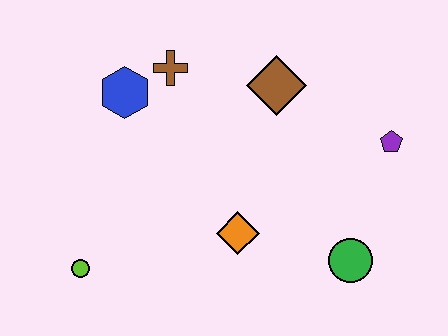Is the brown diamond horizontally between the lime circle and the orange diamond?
No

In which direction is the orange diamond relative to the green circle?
The orange diamond is to the left of the green circle.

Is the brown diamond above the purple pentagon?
Yes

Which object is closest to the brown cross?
The blue hexagon is closest to the brown cross.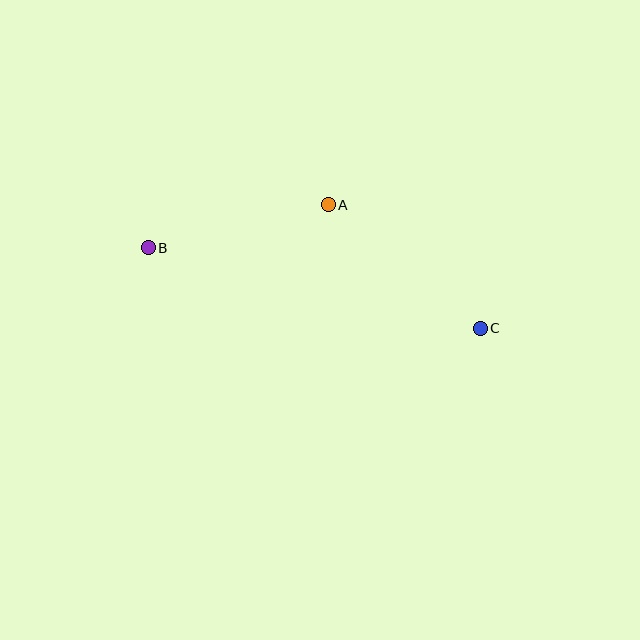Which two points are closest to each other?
Points A and B are closest to each other.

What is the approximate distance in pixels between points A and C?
The distance between A and C is approximately 196 pixels.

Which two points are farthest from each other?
Points B and C are farthest from each other.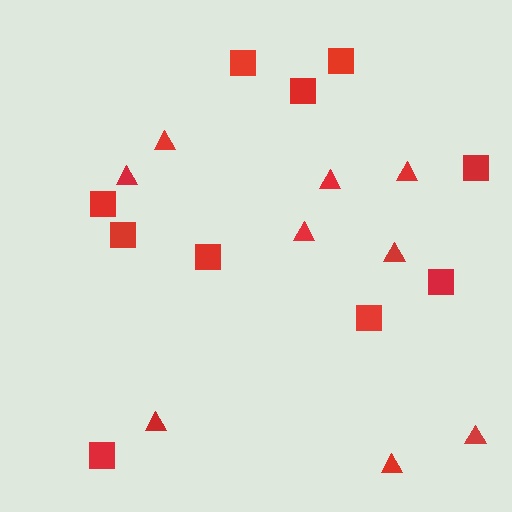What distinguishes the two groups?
There are 2 groups: one group of squares (10) and one group of triangles (9).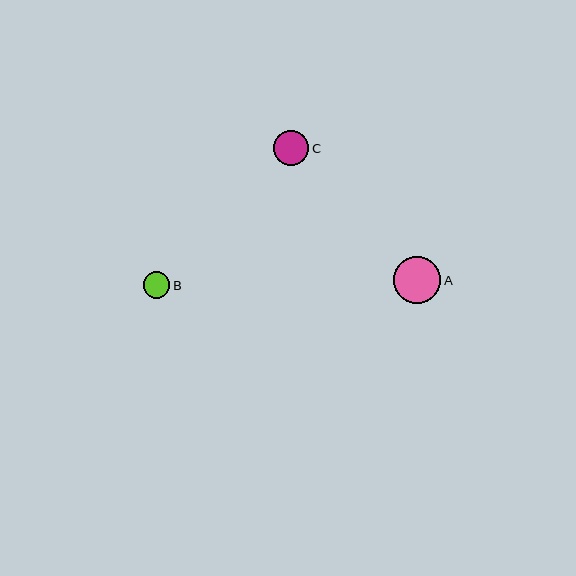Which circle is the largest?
Circle A is the largest with a size of approximately 47 pixels.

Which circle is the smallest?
Circle B is the smallest with a size of approximately 26 pixels.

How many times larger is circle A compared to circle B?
Circle A is approximately 1.8 times the size of circle B.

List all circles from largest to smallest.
From largest to smallest: A, C, B.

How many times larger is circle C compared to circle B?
Circle C is approximately 1.3 times the size of circle B.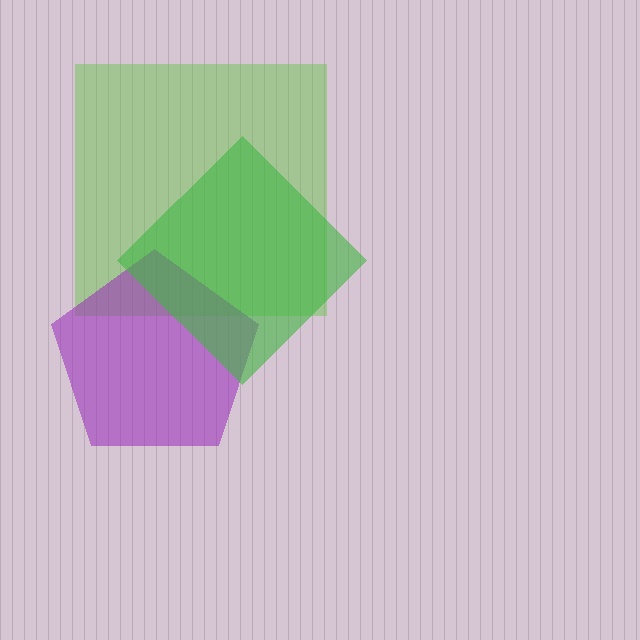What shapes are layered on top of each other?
The layered shapes are: a lime square, a purple pentagon, a green diamond.